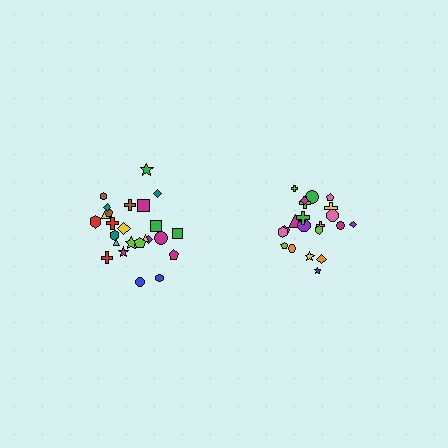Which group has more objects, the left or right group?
The left group.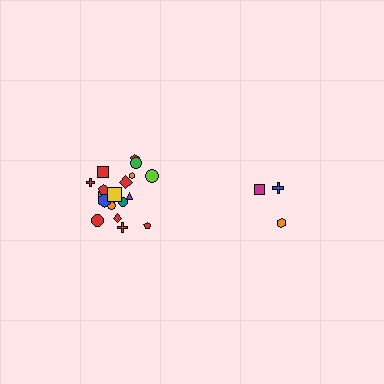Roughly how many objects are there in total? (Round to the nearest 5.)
Roughly 20 objects in total.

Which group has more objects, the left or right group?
The left group.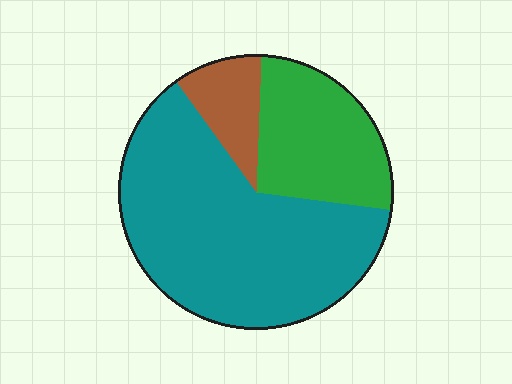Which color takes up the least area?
Brown, at roughly 10%.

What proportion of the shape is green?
Green takes up about one quarter (1/4) of the shape.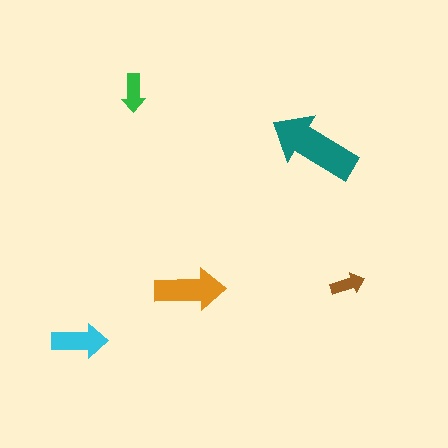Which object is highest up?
The green arrow is topmost.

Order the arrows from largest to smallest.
the teal one, the orange one, the cyan one, the green one, the brown one.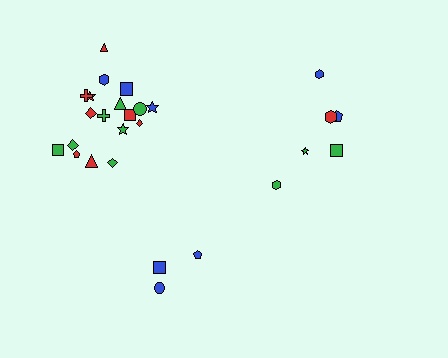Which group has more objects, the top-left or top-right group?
The top-left group.